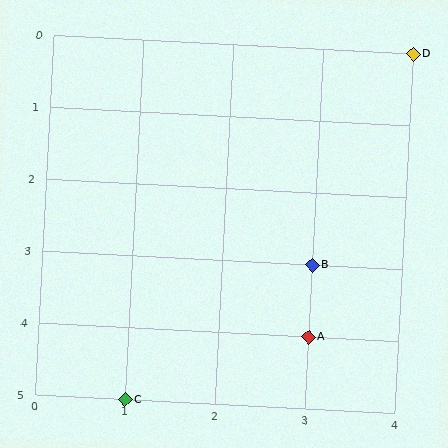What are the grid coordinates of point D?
Point D is at grid coordinates (4, 0).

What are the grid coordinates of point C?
Point C is at grid coordinates (1, 5).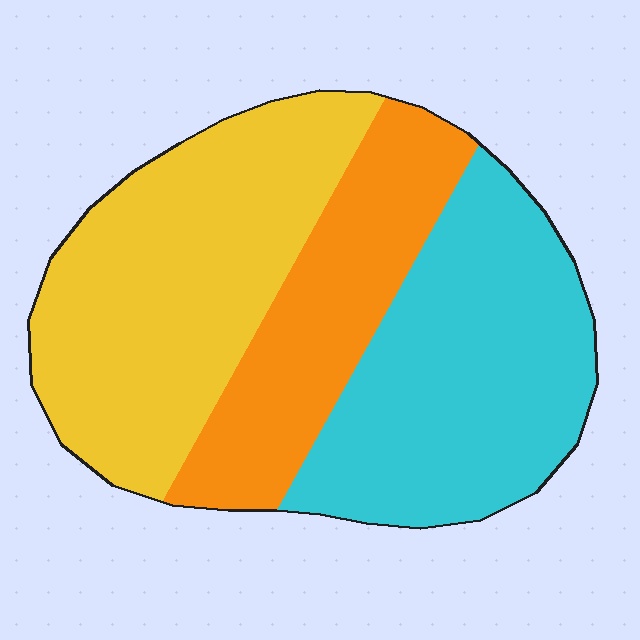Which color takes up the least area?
Orange, at roughly 25%.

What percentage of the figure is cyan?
Cyan covers 36% of the figure.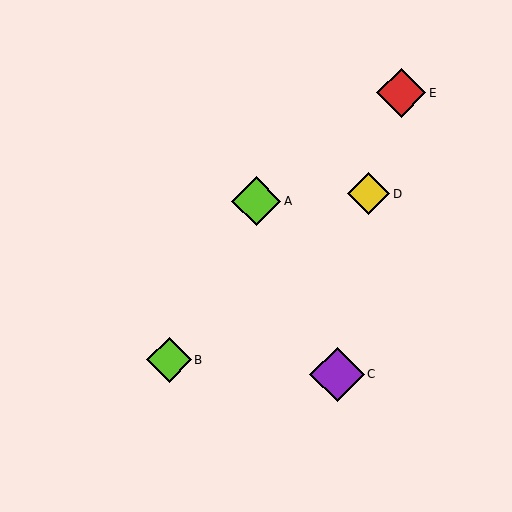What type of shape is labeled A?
Shape A is a lime diamond.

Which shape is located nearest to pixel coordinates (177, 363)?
The lime diamond (labeled B) at (169, 360) is nearest to that location.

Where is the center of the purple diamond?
The center of the purple diamond is at (337, 374).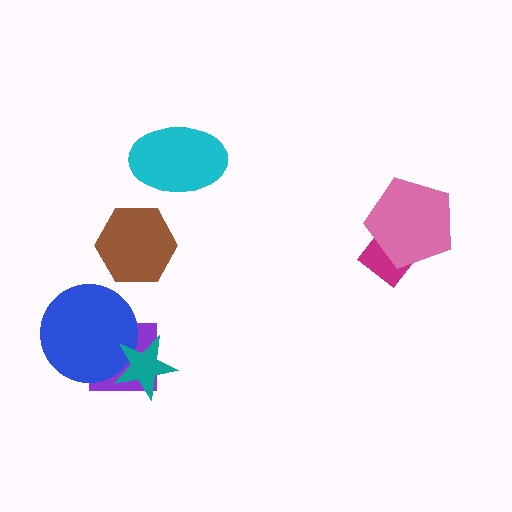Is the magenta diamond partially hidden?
Yes, it is partially covered by another shape.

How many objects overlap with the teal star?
2 objects overlap with the teal star.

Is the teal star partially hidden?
No, no other shape covers it.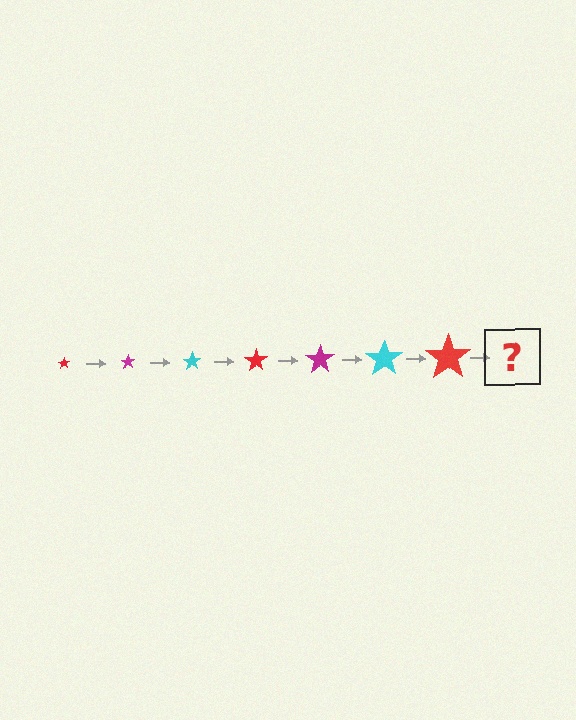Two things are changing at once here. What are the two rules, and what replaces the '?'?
The two rules are that the star grows larger each step and the color cycles through red, magenta, and cyan. The '?' should be a magenta star, larger than the previous one.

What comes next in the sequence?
The next element should be a magenta star, larger than the previous one.